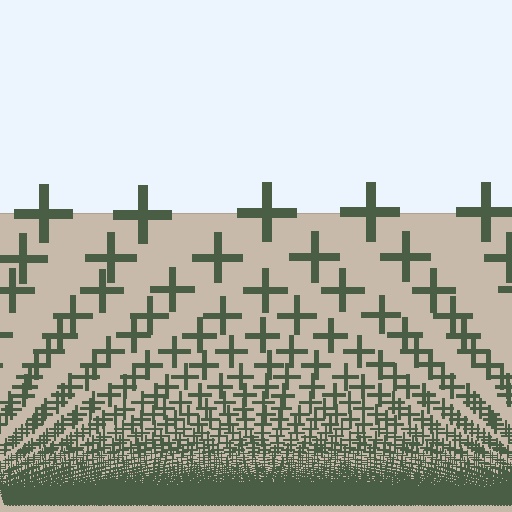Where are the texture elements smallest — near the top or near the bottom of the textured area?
Near the bottom.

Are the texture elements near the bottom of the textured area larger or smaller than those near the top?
Smaller. The gradient is inverted — elements near the bottom are smaller and denser.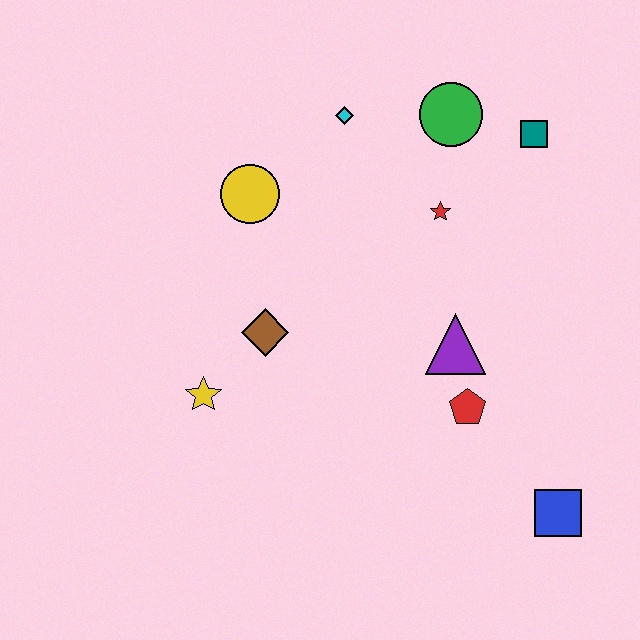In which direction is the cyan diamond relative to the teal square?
The cyan diamond is to the left of the teal square.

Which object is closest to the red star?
The green circle is closest to the red star.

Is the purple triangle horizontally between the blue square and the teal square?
No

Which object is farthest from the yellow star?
The teal square is farthest from the yellow star.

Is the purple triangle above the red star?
No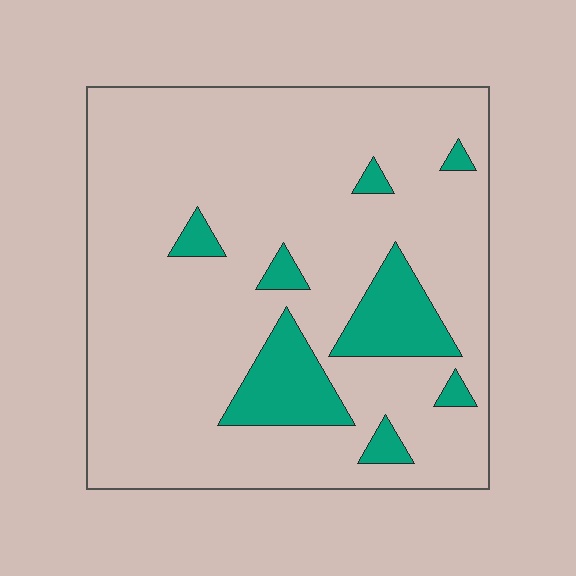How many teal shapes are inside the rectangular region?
8.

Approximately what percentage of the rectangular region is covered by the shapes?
Approximately 15%.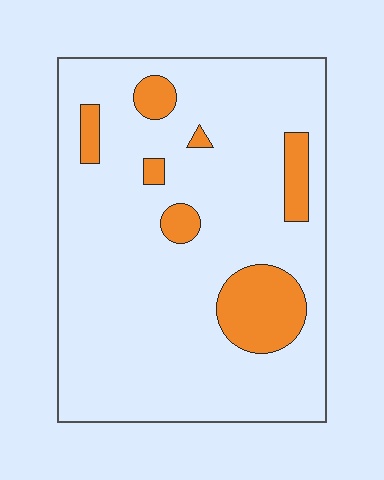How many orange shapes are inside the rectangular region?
7.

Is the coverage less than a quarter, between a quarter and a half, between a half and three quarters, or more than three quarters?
Less than a quarter.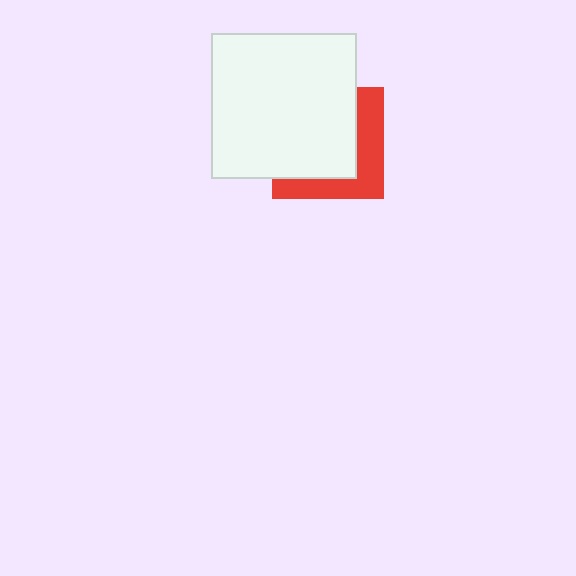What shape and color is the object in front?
The object in front is a white square.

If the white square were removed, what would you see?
You would see the complete red square.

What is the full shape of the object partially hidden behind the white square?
The partially hidden object is a red square.